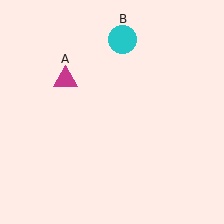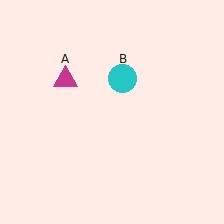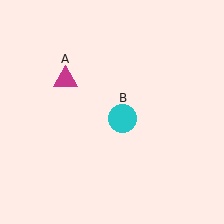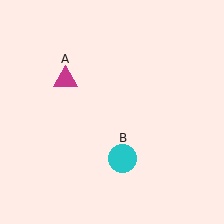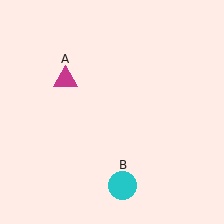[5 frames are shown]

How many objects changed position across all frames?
1 object changed position: cyan circle (object B).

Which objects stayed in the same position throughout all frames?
Magenta triangle (object A) remained stationary.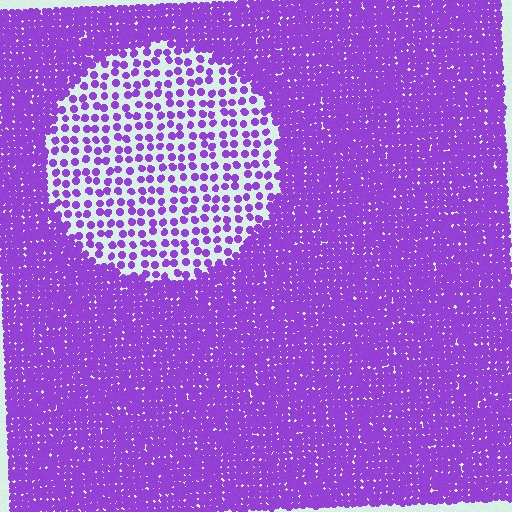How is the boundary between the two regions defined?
The boundary is defined by a change in element density (approximately 2.8x ratio). All elements are the same color, size, and shape.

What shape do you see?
I see a circle.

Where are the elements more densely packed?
The elements are more densely packed outside the circle boundary.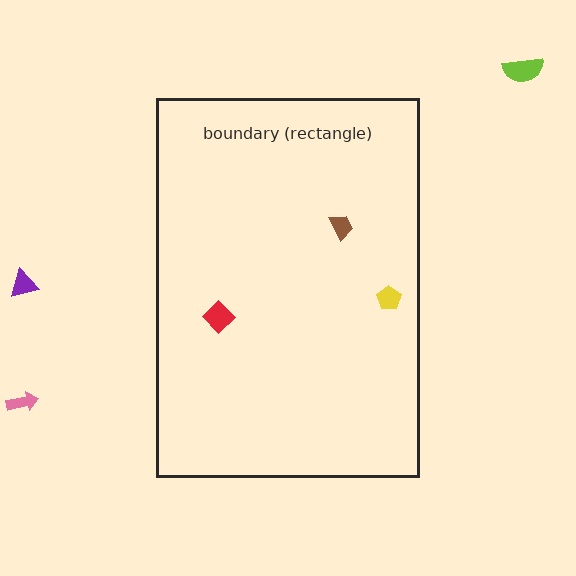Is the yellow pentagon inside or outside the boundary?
Inside.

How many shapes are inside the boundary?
3 inside, 3 outside.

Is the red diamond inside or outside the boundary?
Inside.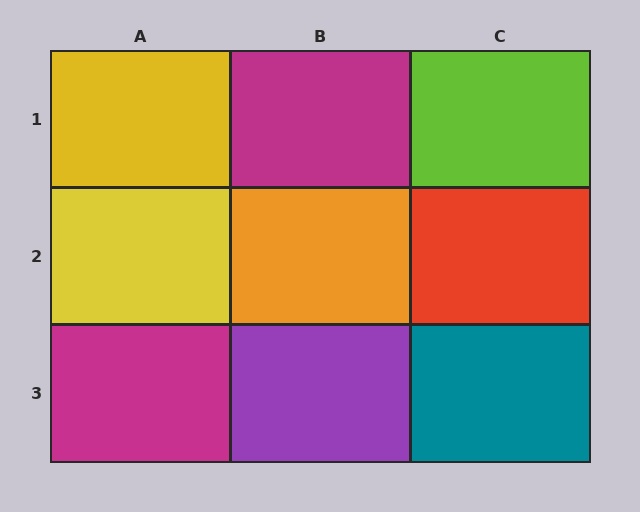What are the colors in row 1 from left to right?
Yellow, magenta, lime.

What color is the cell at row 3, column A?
Magenta.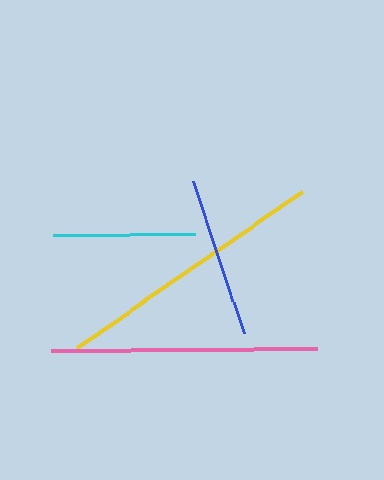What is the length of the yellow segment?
The yellow segment is approximately 273 pixels long.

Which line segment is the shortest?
The cyan line is the shortest at approximately 142 pixels.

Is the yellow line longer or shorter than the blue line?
The yellow line is longer than the blue line.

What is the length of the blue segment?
The blue segment is approximately 161 pixels long.